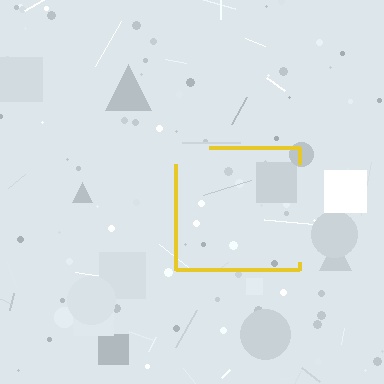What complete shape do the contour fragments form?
The contour fragments form a square.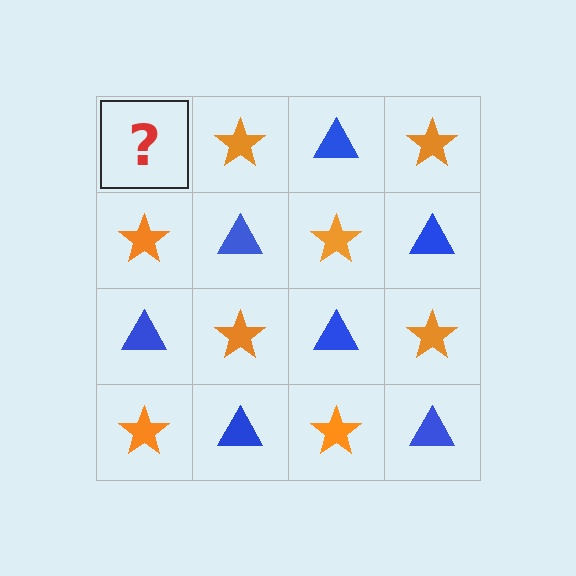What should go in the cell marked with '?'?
The missing cell should contain a blue triangle.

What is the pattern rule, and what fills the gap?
The rule is that it alternates blue triangle and orange star in a checkerboard pattern. The gap should be filled with a blue triangle.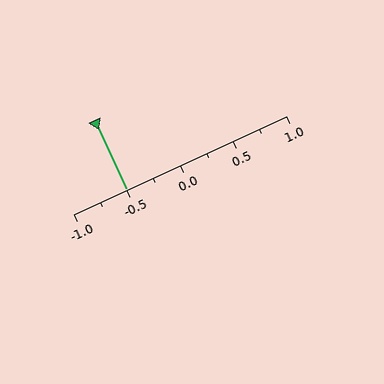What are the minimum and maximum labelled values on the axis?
The axis runs from -1.0 to 1.0.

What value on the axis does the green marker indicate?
The marker indicates approximately -0.5.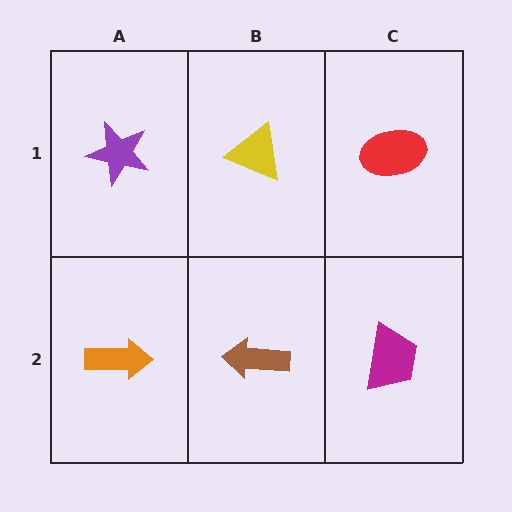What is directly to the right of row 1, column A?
A yellow triangle.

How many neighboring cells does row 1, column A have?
2.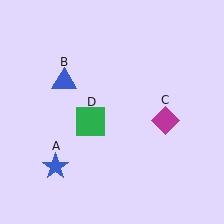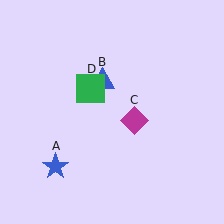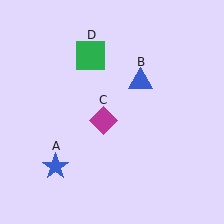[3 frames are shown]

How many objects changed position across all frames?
3 objects changed position: blue triangle (object B), magenta diamond (object C), green square (object D).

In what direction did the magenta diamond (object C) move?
The magenta diamond (object C) moved left.